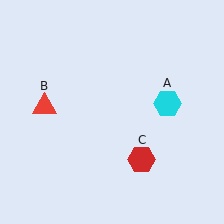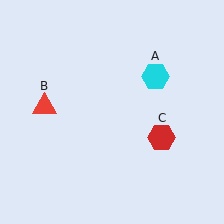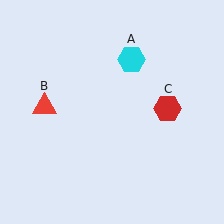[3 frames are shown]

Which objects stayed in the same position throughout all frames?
Red triangle (object B) remained stationary.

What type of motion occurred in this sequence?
The cyan hexagon (object A), red hexagon (object C) rotated counterclockwise around the center of the scene.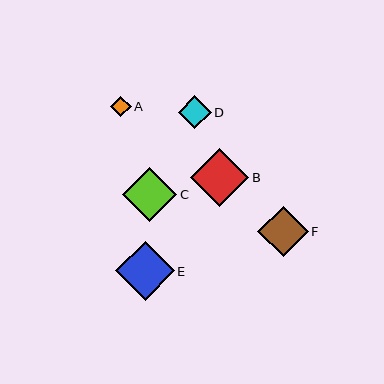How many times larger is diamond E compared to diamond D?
Diamond E is approximately 1.8 times the size of diamond D.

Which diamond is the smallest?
Diamond A is the smallest with a size of approximately 21 pixels.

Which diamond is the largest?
Diamond E is the largest with a size of approximately 59 pixels.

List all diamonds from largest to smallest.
From largest to smallest: E, B, C, F, D, A.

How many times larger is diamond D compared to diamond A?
Diamond D is approximately 1.6 times the size of diamond A.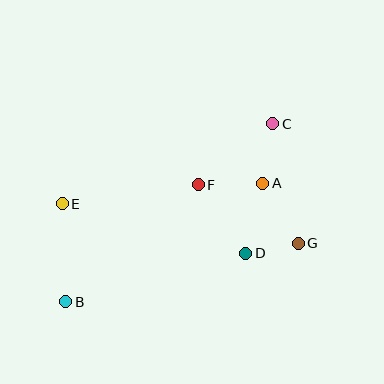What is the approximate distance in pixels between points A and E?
The distance between A and E is approximately 202 pixels.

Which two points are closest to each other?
Points D and G are closest to each other.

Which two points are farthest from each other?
Points B and C are farthest from each other.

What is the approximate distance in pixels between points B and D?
The distance between B and D is approximately 187 pixels.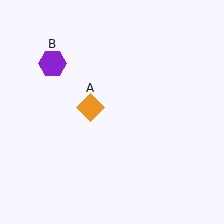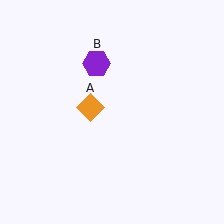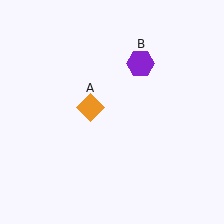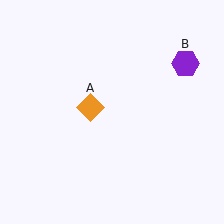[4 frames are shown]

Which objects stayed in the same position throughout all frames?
Orange diamond (object A) remained stationary.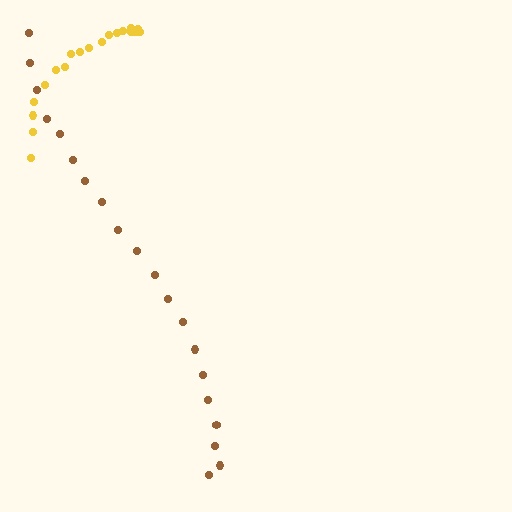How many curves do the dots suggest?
There are 2 distinct paths.